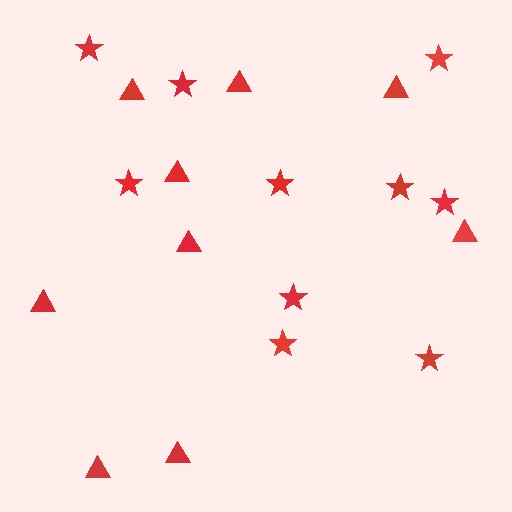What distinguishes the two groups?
There are 2 groups: one group of stars (10) and one group of triangles (9).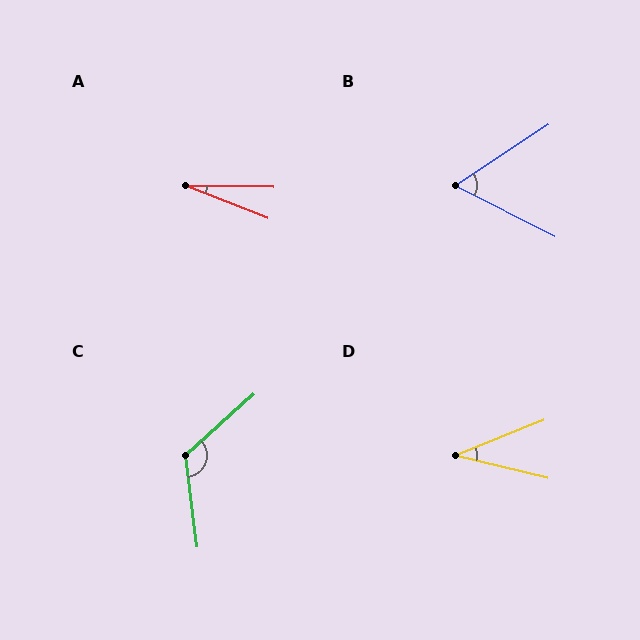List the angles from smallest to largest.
A (20°), D (35°), B (60°), C (125°).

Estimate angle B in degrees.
Approximately 60 degrees.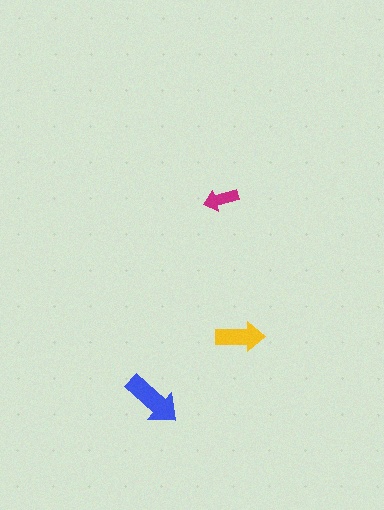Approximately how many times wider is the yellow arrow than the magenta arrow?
About 1.5 times wider.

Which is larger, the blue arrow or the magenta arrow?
The blue one.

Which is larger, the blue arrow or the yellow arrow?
The blue one.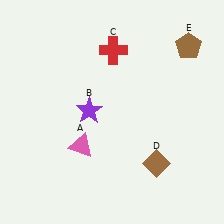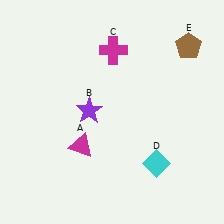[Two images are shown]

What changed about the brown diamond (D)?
In Image 1, D is brown. In Image 2, it changed to cyan.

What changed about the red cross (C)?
In Image 1, C is red. In Image 2, it changed to magenta.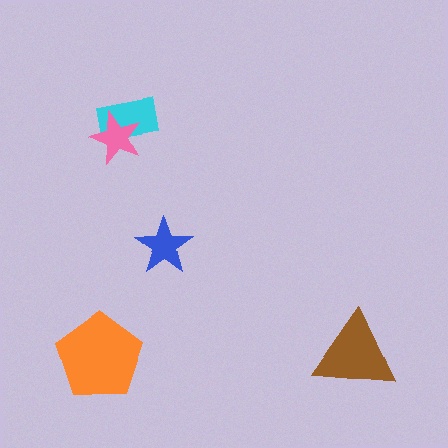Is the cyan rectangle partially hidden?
Yes, it is partially covered by another shape.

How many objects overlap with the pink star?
1 object overlaps with the pink star.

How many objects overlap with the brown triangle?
0 objects overlap with the brown triangle.